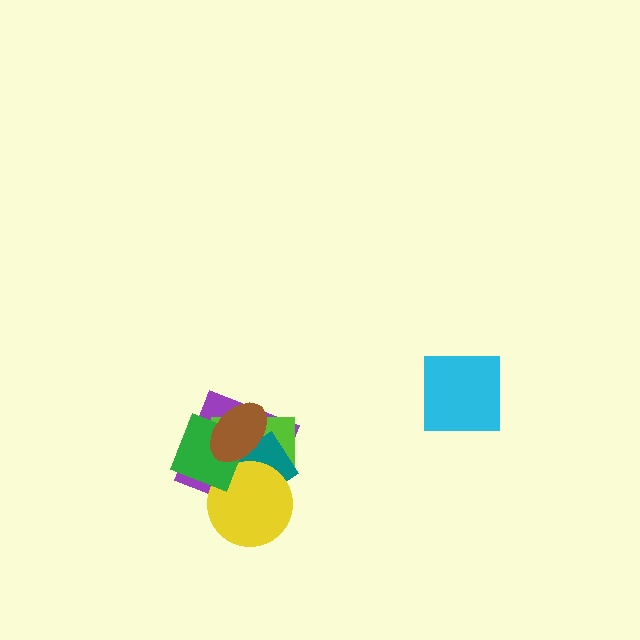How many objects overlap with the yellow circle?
4 objects overlap with the yellow circle.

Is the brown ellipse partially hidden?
No, no other shape covers it.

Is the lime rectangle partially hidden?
Yes, it is partially covered by another shape.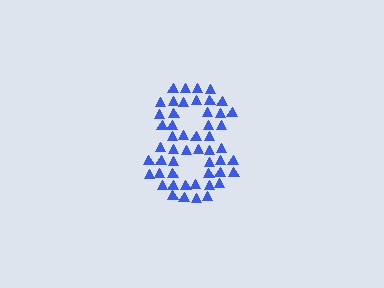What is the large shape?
The large shape is the digit 8.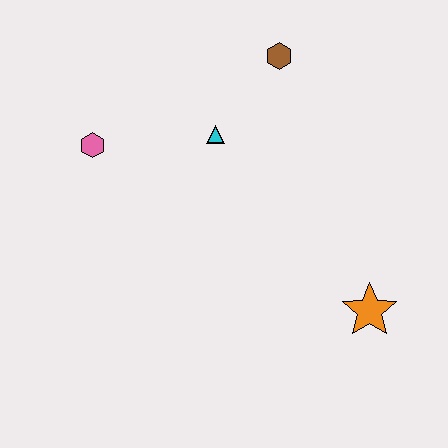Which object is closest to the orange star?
The cyan triangle is closest to the orange star.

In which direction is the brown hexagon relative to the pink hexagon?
The brown hexagon is to the right of the pink hexagon.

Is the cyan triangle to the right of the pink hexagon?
Yes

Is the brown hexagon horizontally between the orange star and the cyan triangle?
Yes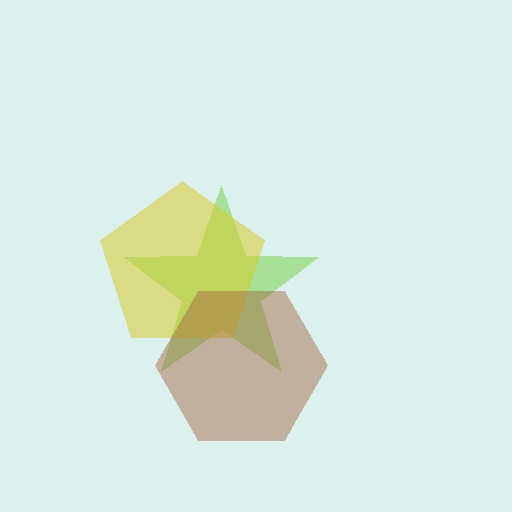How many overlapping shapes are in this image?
There are 3 overlapping shapes in the image.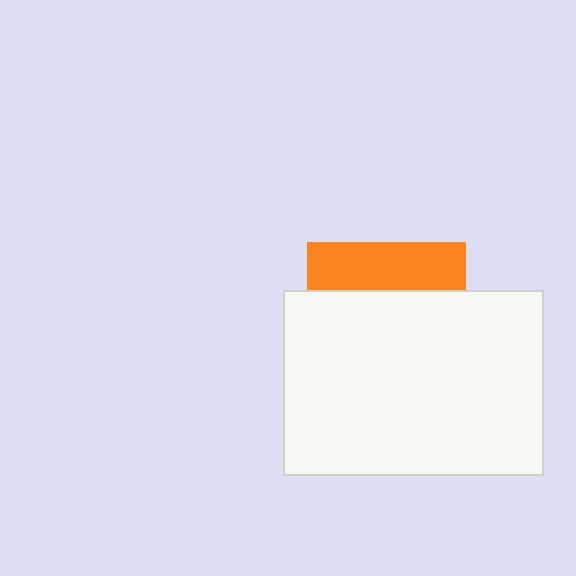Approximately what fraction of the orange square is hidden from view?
Roughly 70% of the orange square is hidden behind the white rectangle.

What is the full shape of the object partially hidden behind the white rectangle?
The partially hidden object is an orange square.